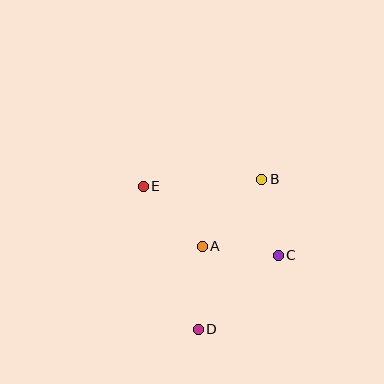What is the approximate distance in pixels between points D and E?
The distance between D and E is approximately 153 pixels.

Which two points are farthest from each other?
Points B and D are farthest from each other.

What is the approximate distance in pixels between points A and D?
The distance between A and D is approximately 83 pixels.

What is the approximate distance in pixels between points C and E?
The distance between C and E is approximately 151 pixels.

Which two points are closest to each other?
Points A and C are closest to each other.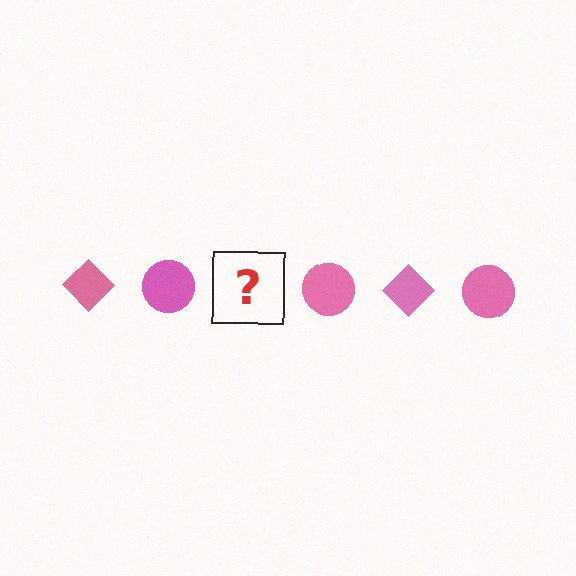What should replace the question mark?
The question mark should be replaced with a pink diamond.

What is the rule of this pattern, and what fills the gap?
The rule is that the pattern cycles through diamond, circle shapes in pink. The gap should be filled with a pink diamond.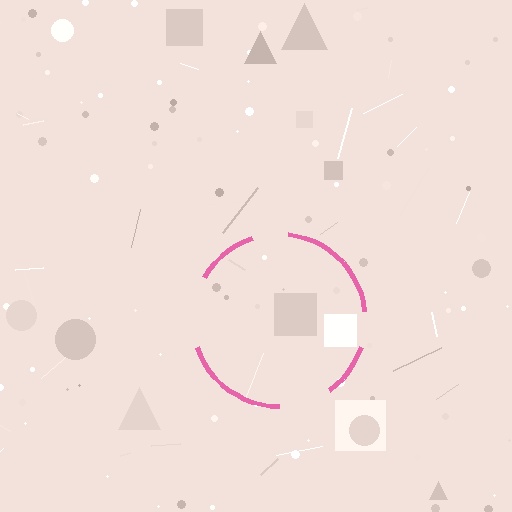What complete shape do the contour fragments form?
The contour fragments form a circle.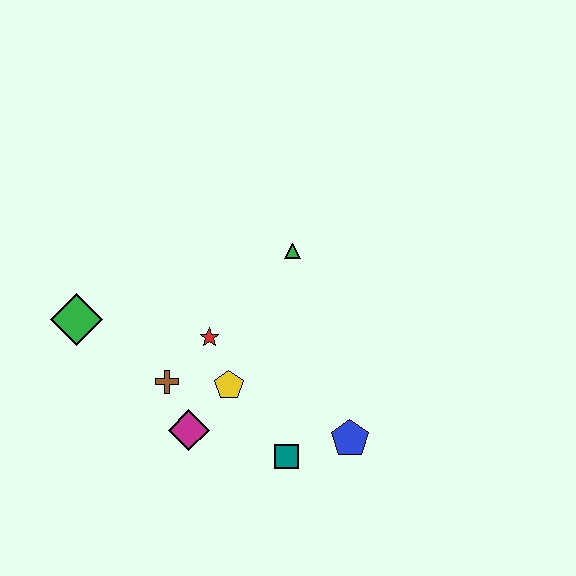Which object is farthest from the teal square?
The green diamond is farthest from the teal square.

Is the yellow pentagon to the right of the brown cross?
Yes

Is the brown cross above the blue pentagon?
Yes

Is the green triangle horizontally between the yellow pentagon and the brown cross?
No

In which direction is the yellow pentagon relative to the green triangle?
The yellow pentagon is below the green triangle.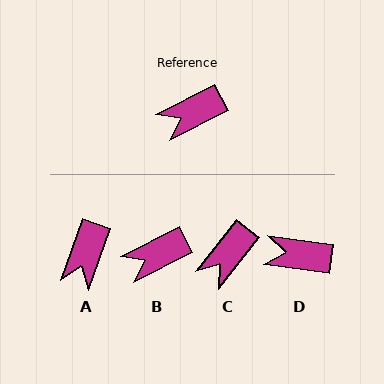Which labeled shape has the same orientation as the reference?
B.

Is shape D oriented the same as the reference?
No, it is off by about 35 degrees.